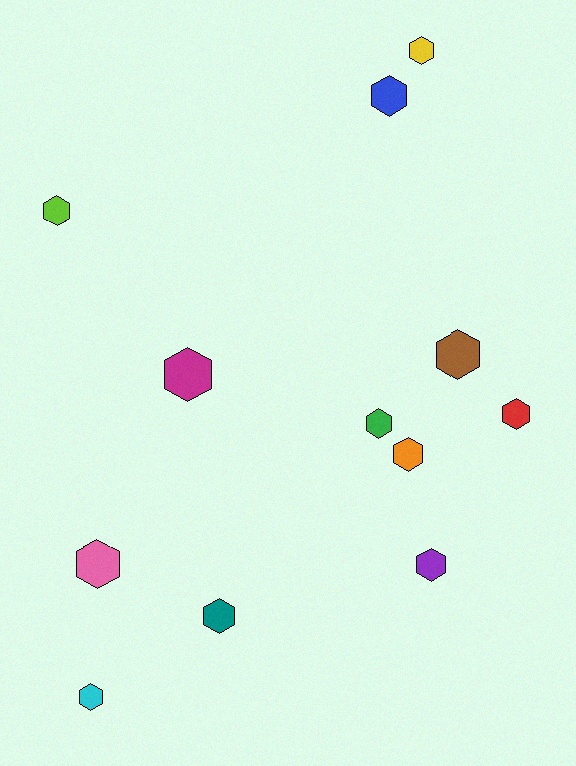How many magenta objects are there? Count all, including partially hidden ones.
There is 1 magenta object.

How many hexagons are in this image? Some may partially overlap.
There are 12 hexagons.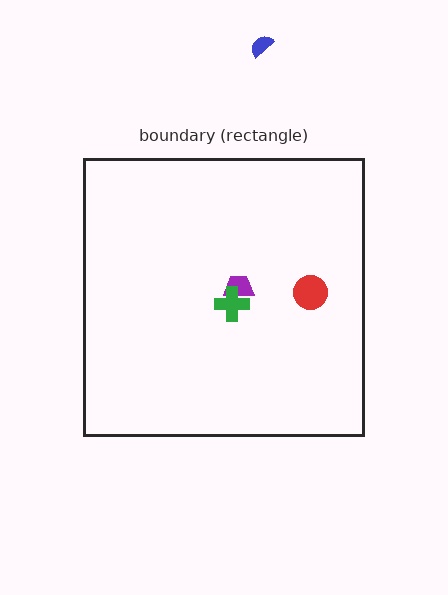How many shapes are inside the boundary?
3 inside, 1 outside.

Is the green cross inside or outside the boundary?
Inside.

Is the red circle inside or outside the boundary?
Inside.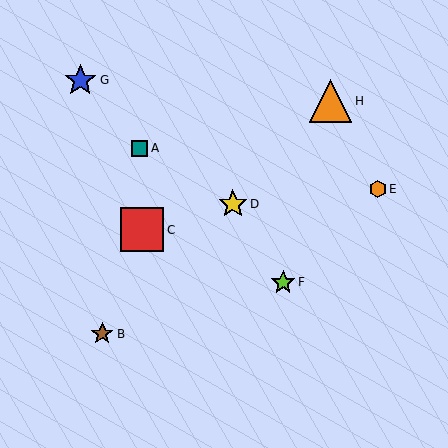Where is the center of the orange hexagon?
The center of the orange hexagon is at (378, 189).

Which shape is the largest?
The red square (labeled C) is the largest.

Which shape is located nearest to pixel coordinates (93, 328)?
The brown star (labeled B) at (102, 334) is nearest to that location.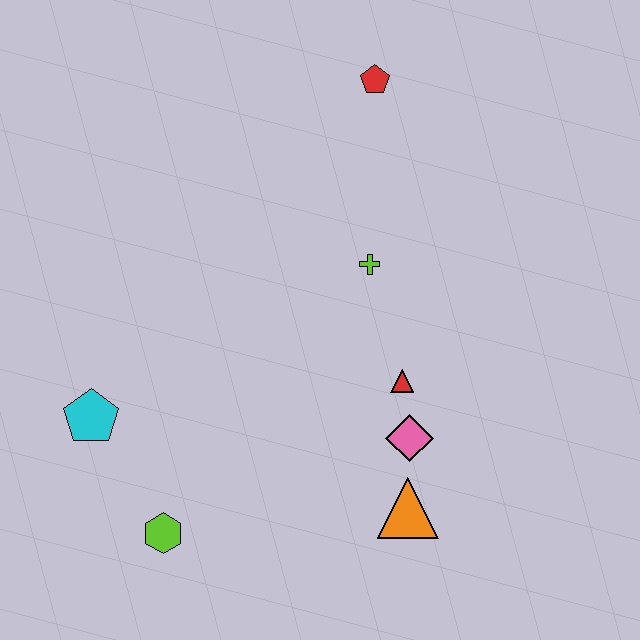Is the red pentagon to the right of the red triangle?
No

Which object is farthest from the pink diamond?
The red pentagon is farthest from the pink diamond.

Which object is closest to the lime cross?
The red triangle is closest to the lime cross.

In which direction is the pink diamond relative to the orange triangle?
The pink diamond is above the orange triangle.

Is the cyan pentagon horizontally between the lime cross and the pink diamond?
No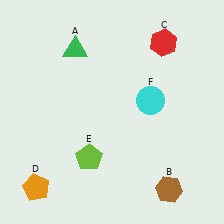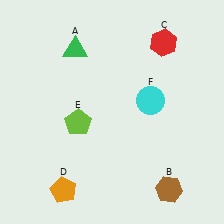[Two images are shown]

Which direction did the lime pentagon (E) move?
The lime pentagon (E) moved up.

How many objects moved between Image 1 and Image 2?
2 objects moved between the two images.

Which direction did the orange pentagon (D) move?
The orange pentagon (D) moved right.